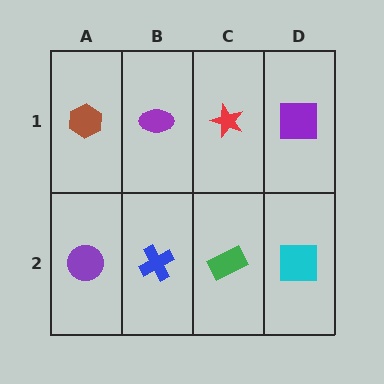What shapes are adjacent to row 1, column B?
A blue cross (row 2, column B), a brown hexagon (row 1, column A), a red star (row 1, column C).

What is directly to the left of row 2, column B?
A purple circle.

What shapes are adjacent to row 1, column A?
A purple circle (row 2, column A), a purple ellipse (row 1, column B).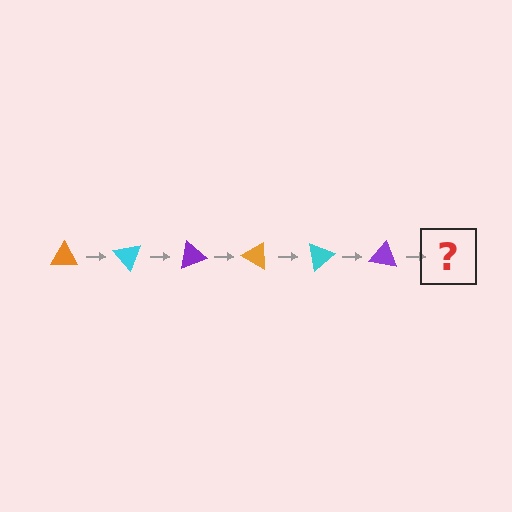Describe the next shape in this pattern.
It should be an orange triangle, rotated 300 degrees from the start.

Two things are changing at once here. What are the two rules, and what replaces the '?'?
The two rules are that it rotates 50 degrees each step and the color cycles through orange, cyan, and purple. The '?' should be an orange triangle, rotated 300 degrees from the start.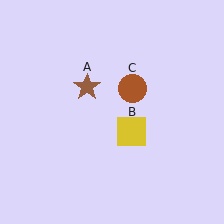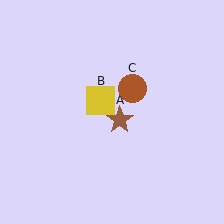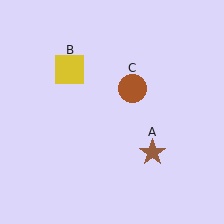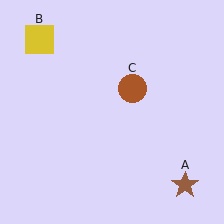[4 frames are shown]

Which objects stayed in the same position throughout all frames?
Brown circle (object C) remained stationary.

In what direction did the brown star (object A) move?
The brown star (object A) moved down and to the right.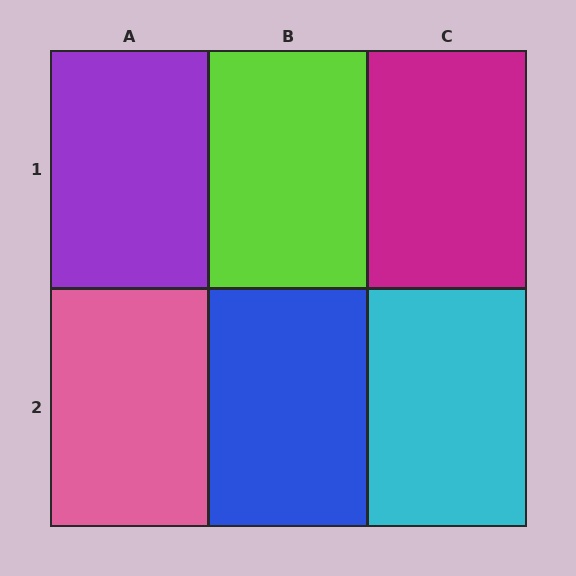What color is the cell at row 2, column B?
Blue.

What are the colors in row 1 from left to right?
Purple, lime, magenta.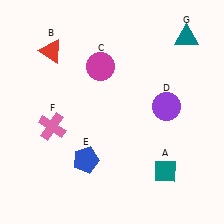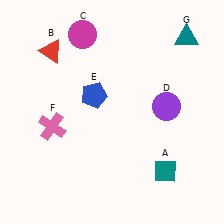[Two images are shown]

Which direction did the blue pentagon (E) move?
The blue pentagon (E) moved up.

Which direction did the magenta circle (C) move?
The magenta circle (C) moved up.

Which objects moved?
The objects that moved are: the magenta circle (C), the blue pentagon (E).